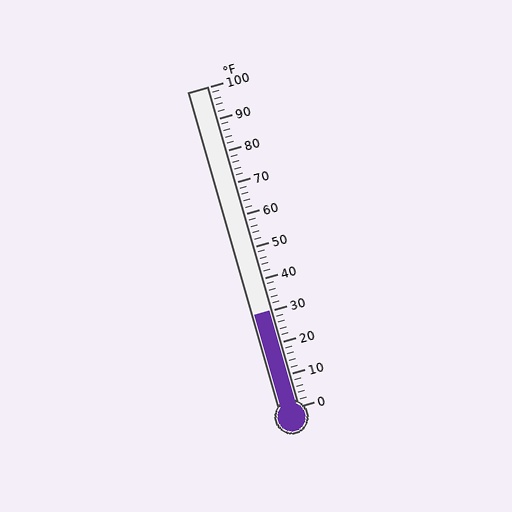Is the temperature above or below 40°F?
The temperature is below 40°F.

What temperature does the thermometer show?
The thermometer shows approximately 30°F.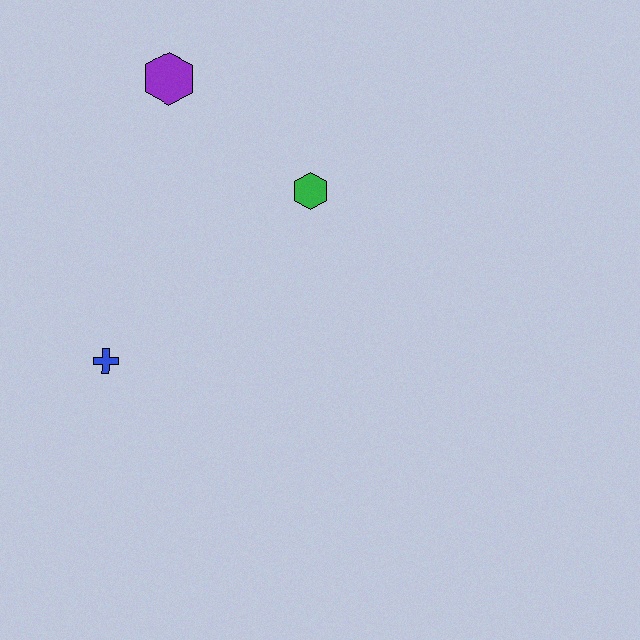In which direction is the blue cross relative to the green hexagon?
The blue cross is to the left of the green hexagon.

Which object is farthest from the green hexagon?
The blue cross is farthest from the green hexagon.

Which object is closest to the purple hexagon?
The green hexagon is closest to the purple hexagon.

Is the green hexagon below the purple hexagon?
Yes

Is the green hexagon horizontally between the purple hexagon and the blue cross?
No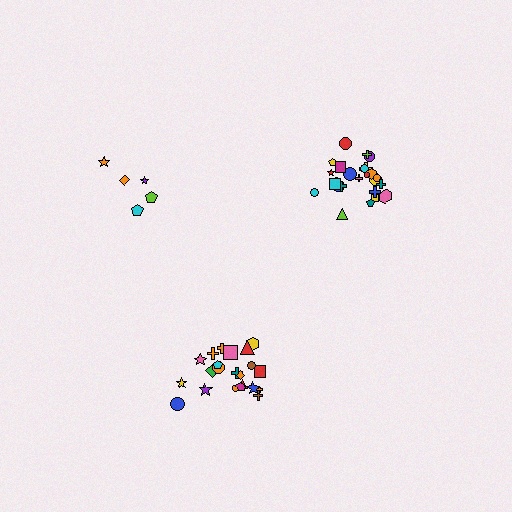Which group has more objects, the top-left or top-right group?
The top-right group.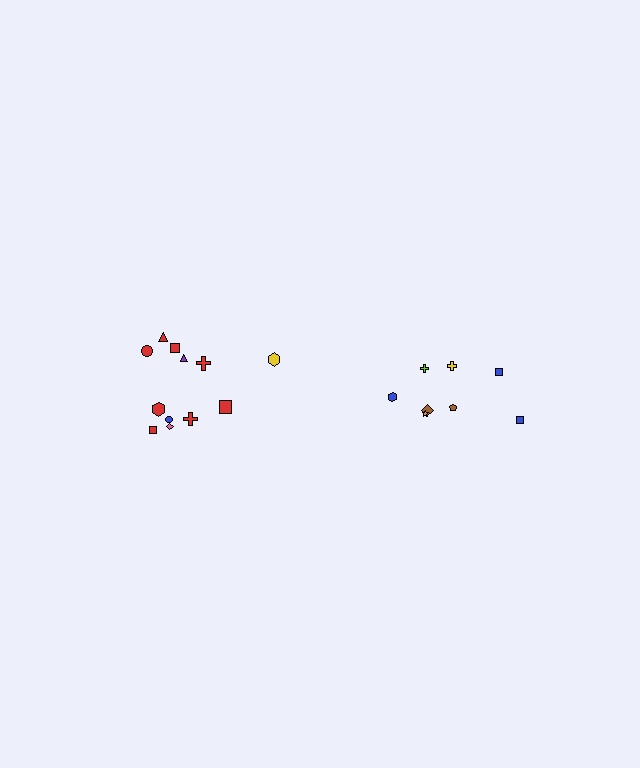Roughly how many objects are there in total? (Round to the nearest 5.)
Roughly 20 objects in total.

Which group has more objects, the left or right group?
The left group.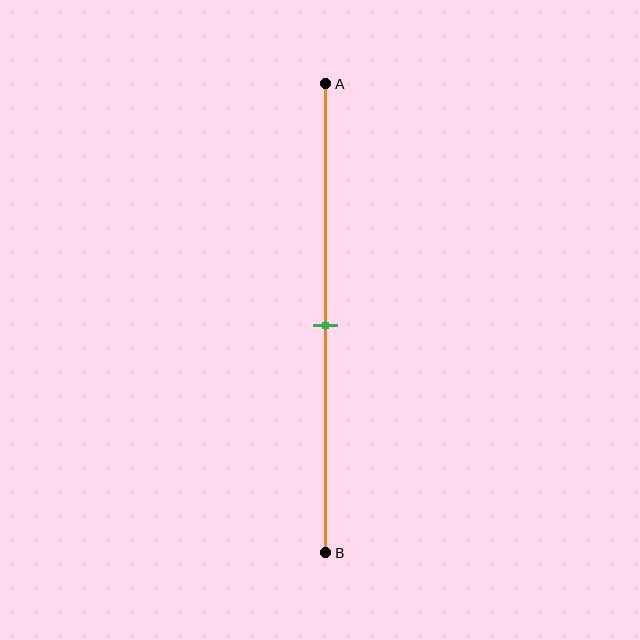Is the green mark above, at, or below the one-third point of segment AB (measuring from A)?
The green mark is below the one-third point of segment AB.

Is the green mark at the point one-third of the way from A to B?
No, the mark is at about 50% from A, not at the 33% one-third point.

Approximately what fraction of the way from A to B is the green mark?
The green mark is approximately 50% of the way from A to B.